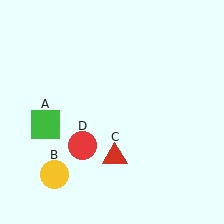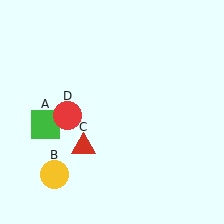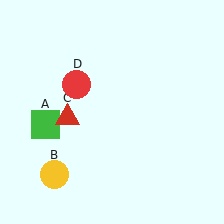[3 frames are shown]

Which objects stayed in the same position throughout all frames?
Green square (object A) and yellow circle (object B) remained stationary.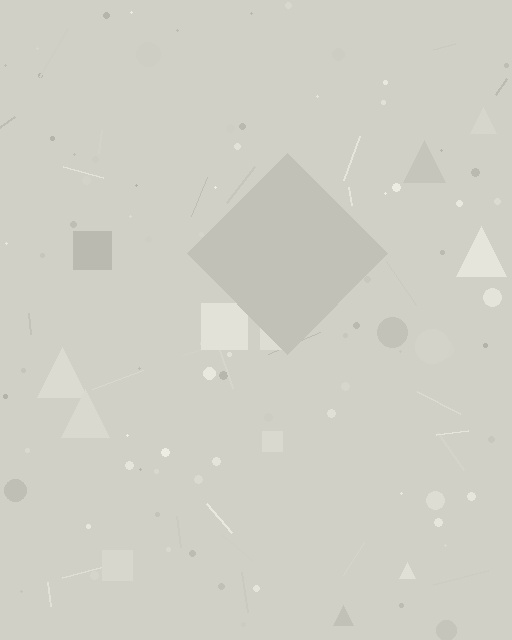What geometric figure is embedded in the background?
A diamond is embedded in the background.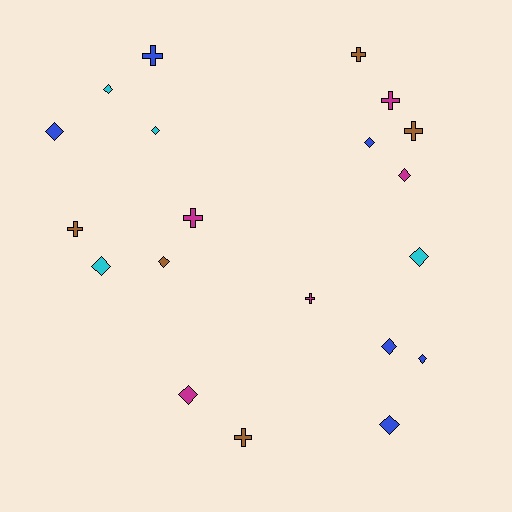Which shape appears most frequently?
Diamond, with 12 objects.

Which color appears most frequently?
Blue, with 6 objects.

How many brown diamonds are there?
There is 1 brown diamond.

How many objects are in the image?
There are 20 objects.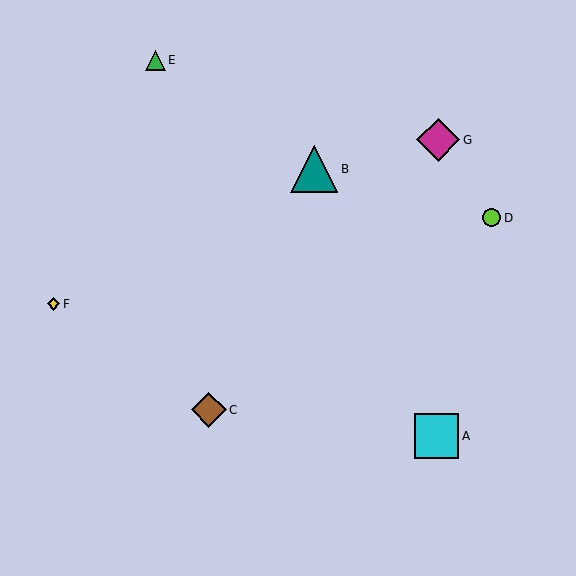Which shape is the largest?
The teal triangle (labeled B) is the largest.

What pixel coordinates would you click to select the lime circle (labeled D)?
Click at (491, 218) to select the lime circle D.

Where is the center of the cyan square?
The center of the cyan square is at (437, 436).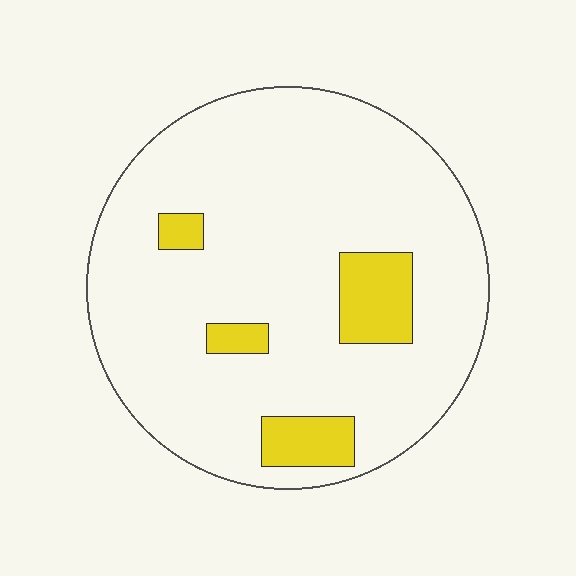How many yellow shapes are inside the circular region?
4.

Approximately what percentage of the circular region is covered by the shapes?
Approximately 10%.